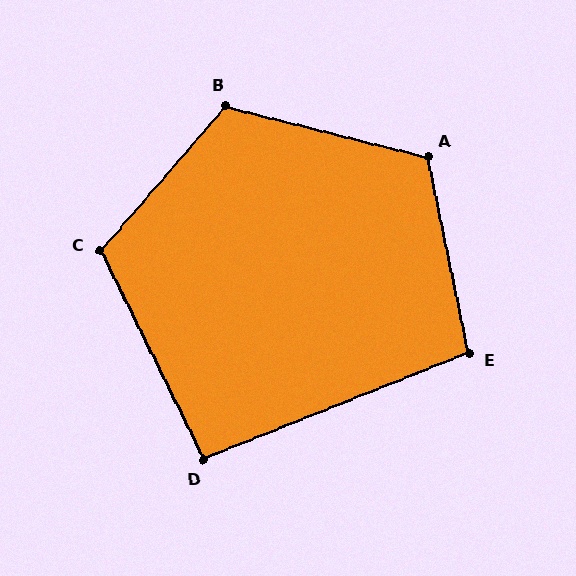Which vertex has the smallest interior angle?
D, at approximately 94 degrees.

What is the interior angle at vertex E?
Approximately 100 degrees (obtuse).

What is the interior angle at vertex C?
Approximately 113 degrees (obtuse).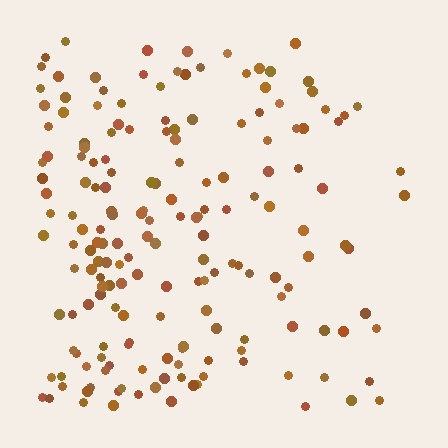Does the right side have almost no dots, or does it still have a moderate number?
Still a moderate number, just noticeably fewer than the left.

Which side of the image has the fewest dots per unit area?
The right.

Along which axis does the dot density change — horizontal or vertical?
Horizontal.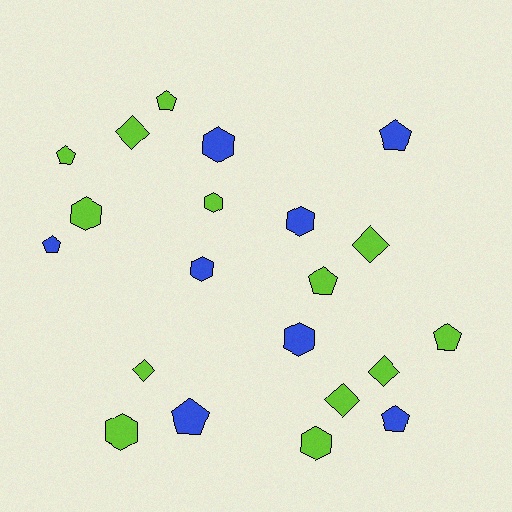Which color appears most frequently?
Lime, with 13 objects.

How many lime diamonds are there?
There are 5 lime diamonds.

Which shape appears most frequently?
Hexagon, with 8 objects.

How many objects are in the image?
There are 21 objects.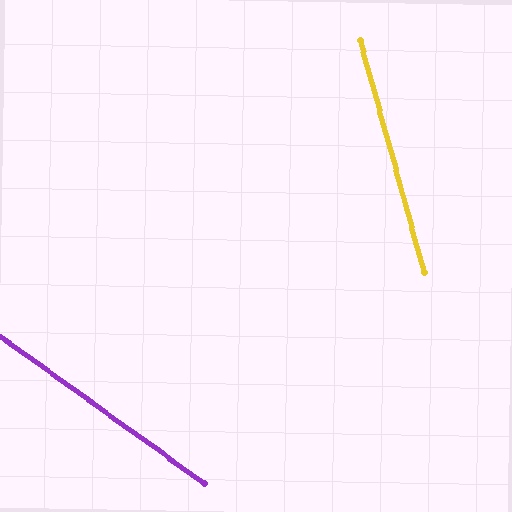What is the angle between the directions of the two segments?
Approximately 39 degrees.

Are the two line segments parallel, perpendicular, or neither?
Neither parallel nor perpendicular — they differ by about 39°.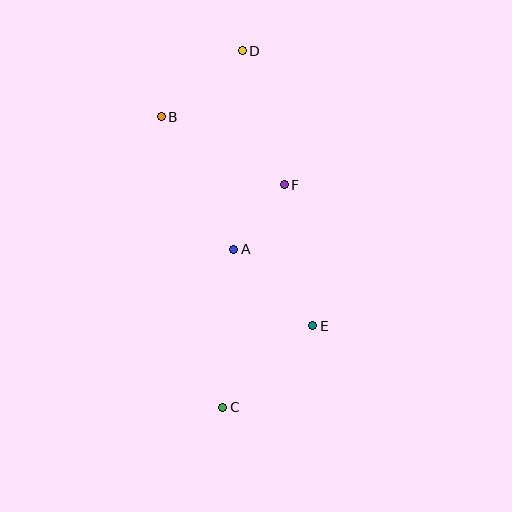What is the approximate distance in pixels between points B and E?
The distance between B and E is approximately 258 pixels.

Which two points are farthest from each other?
Points C and D are farthest from each other.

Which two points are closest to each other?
Points A and F are closest to each other.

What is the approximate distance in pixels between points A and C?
The distance between A and C is approximately 158 pixels.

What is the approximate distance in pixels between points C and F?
The distance between C and F is approximately 231 pixels.